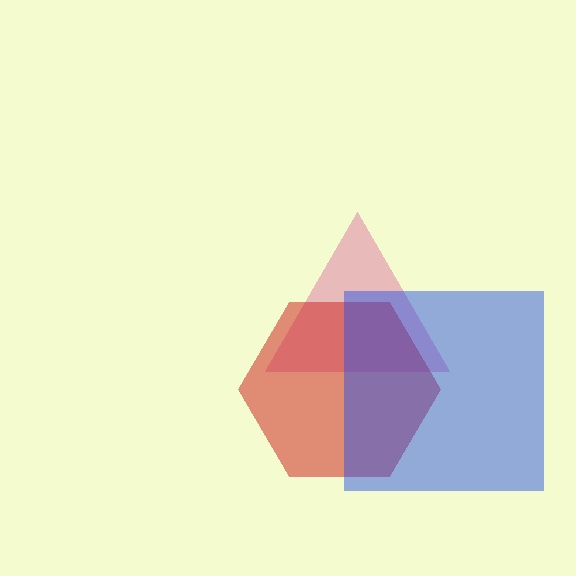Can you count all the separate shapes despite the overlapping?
Yes, there are 3 separate shapes.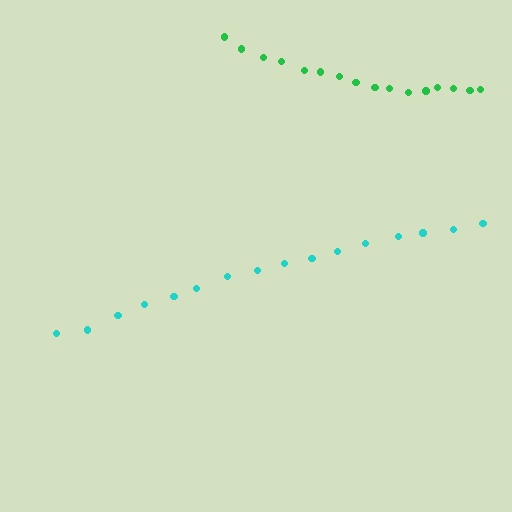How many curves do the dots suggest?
There are 2 distinct paths.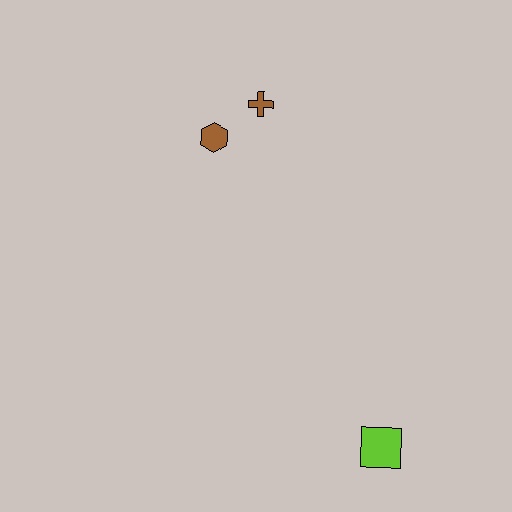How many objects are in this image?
There are 3 objects.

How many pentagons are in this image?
There are no pentagons.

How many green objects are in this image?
There are no green objects.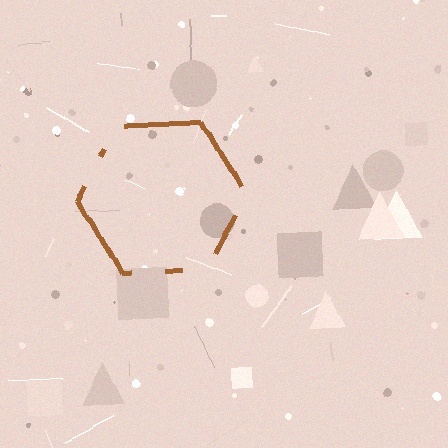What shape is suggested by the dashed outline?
The dashed outline suggests a hexagon.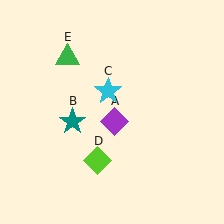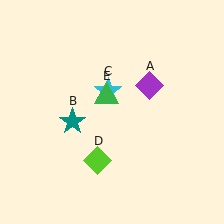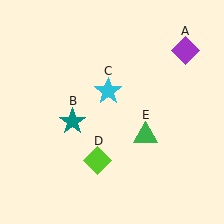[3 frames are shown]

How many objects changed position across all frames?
2 objects changed position: purple diamond (object A), green triangle (object E).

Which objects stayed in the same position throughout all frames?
Teal star (object B) and cyan star (object C) and lime diamond (object D) remained stationary.